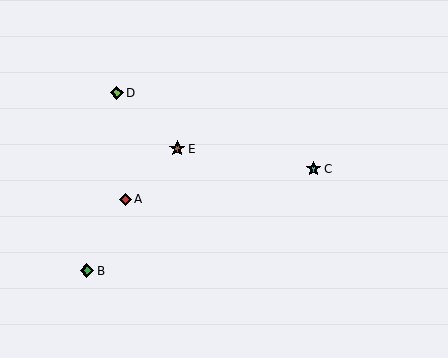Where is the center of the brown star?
The center of the brown star is at (177, 149).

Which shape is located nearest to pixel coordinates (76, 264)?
The green diamond (labeled B) at (87, 271) is nearest to that location.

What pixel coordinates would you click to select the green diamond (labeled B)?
Click at (87, 271) to select the green diamond B.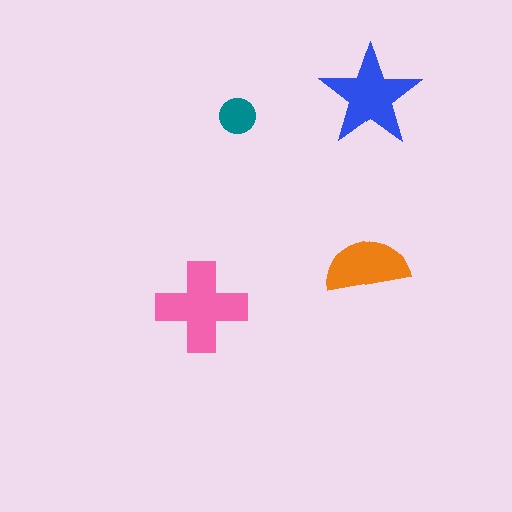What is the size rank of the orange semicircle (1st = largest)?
3rd.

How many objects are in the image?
There are 4 objects in the image.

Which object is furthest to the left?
The pink cross is leftmost.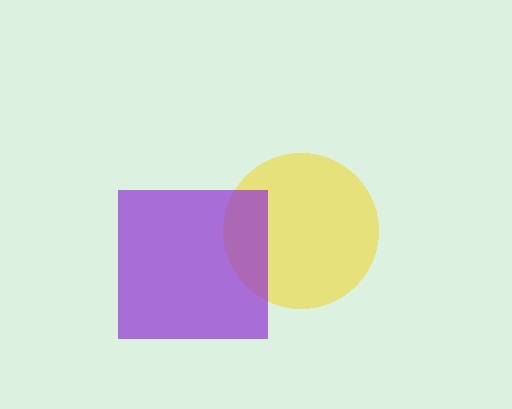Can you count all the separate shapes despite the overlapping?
Yes, there are 2 separate shapes.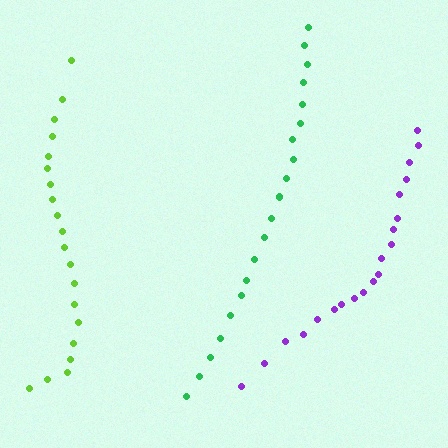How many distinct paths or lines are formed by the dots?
There are 3 distinct paths.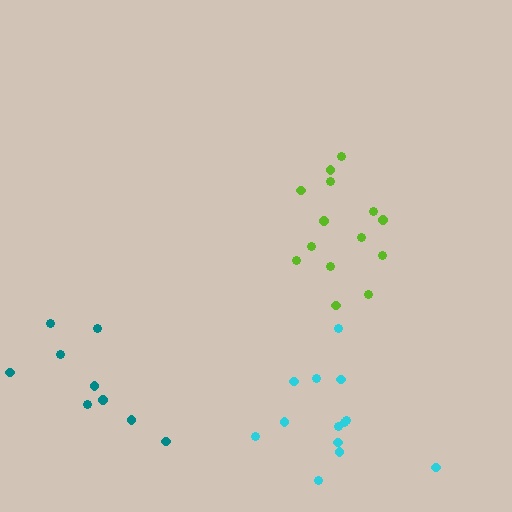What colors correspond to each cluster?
The clusters are colored: teal, lime, cyan.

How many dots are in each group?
Group 1: 9 dots, Group 2: 14 dots, Group 3: 13 dots (36 total).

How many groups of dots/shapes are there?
There are 3 groups.